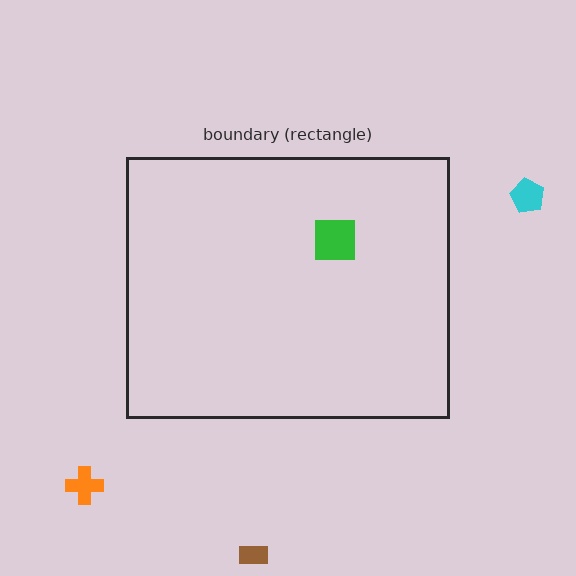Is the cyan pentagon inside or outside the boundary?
Outside.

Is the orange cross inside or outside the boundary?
Outside.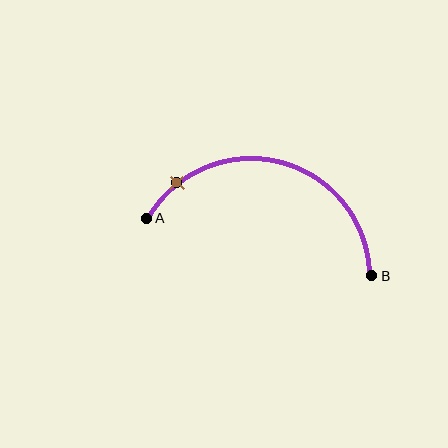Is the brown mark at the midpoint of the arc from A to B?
No. The brown mark lies on the arc but is closer to endpoint A. The arc midpoint would be at the point on the curve equidistant along the arc from both A and B.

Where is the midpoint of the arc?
The arc midpoint is the point on the curve farthest from the straight line joining A and B. It sits above that line.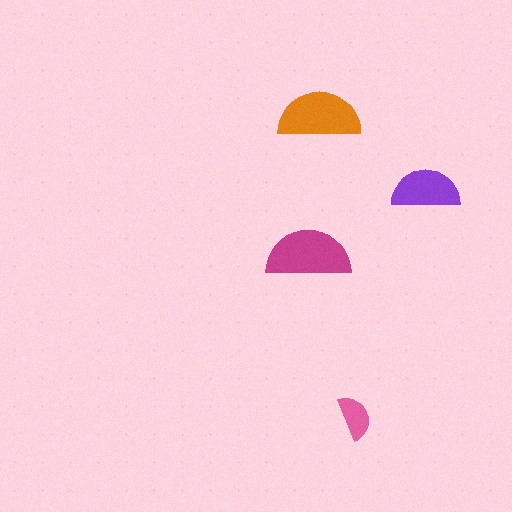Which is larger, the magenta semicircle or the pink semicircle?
The magenta one.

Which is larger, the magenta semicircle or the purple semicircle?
The magenta one.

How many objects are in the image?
There are 4 objects in the image.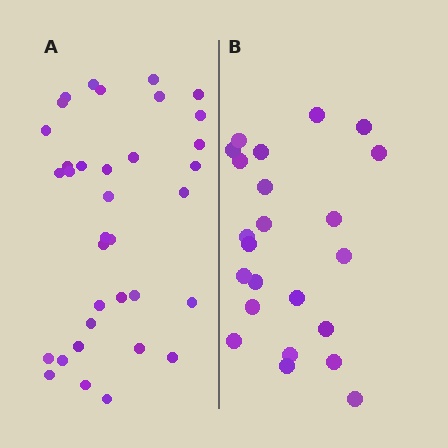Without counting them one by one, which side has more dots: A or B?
Region A (the left region) has more dots.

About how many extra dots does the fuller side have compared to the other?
Region A has roughly 12 or so more dots than region B.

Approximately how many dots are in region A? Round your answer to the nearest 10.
About 40 dots. (The exact count is 35, which rounds to 40.)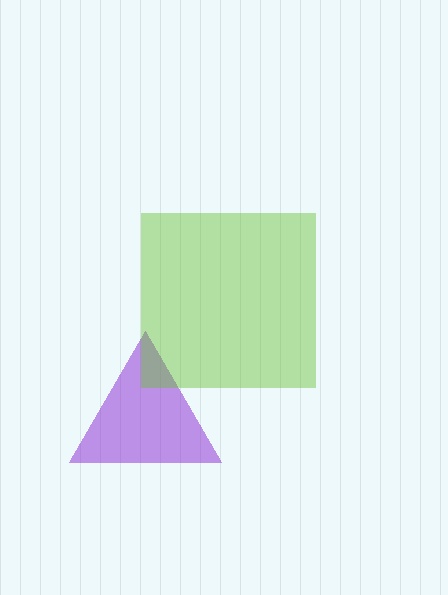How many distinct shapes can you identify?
There are 2 distinct shapes: a purple triangle, a lime square.